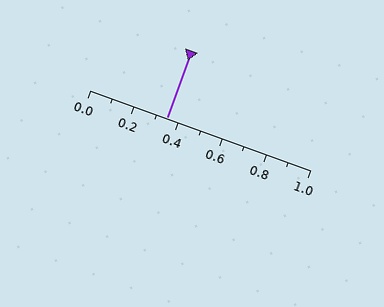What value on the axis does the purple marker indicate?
The marker indicates approximately 0.35.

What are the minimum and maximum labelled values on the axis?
The axis runs from 0.0 to 1.0.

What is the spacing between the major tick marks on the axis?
The major ticks are spaced 0.2 apart.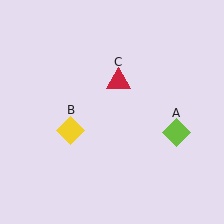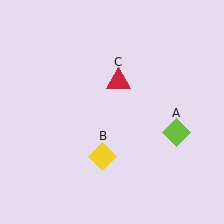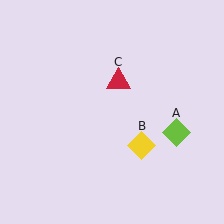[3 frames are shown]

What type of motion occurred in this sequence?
The yellow diamond (object B) rotated counterclockwise around the center of the scene.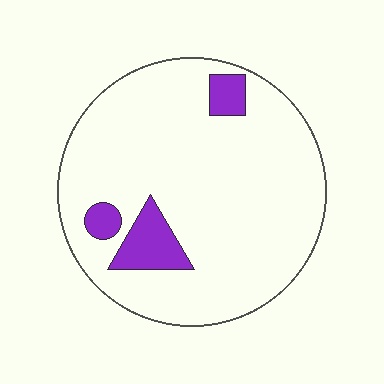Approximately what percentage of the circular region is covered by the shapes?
Approximately 10%.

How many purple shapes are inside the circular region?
3.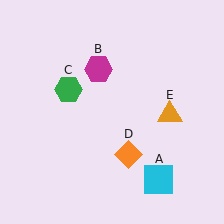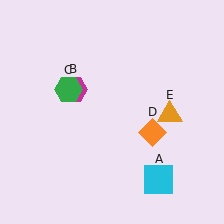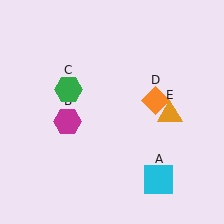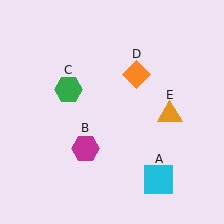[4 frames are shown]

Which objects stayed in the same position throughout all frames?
Cyan square (object A) and green hexagon (object C) and orange triangle (object E) remained stationary.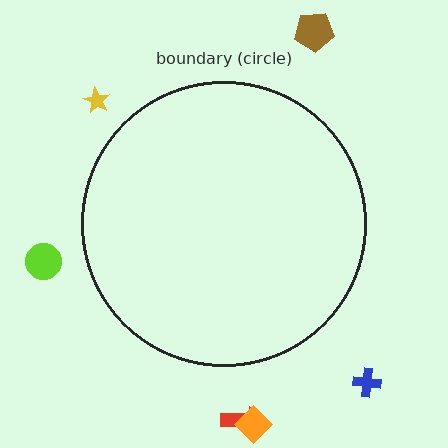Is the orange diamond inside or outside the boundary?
Outside.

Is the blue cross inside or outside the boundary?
Outside.